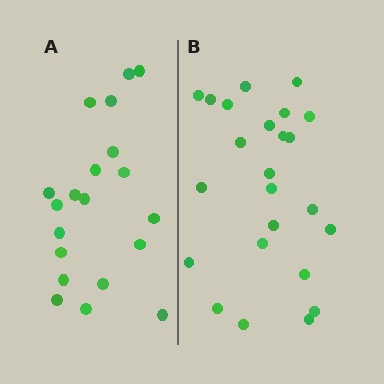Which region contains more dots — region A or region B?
Region B (the right region) has more dots.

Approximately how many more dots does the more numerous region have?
Region B has about 4 more dots than region A.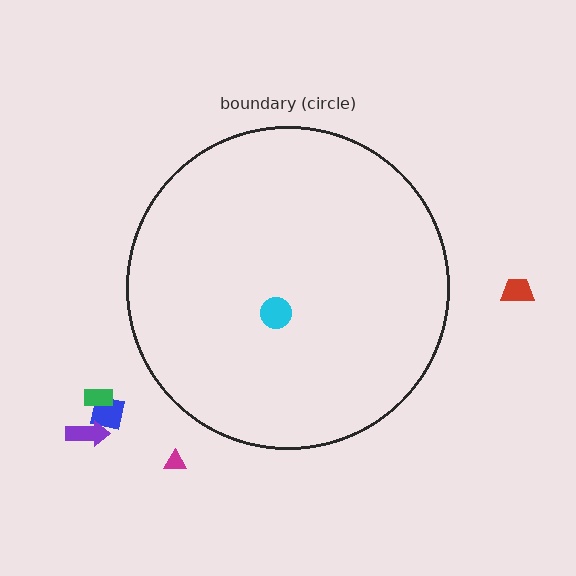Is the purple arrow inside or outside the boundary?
Outside.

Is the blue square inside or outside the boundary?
Outside.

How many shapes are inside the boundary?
1 inside, 5 outside.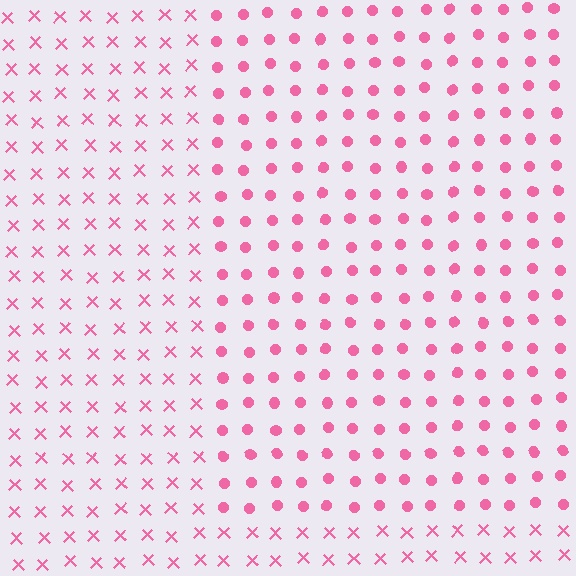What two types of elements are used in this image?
The image uses circles inside the rectangle region and X marks outside it.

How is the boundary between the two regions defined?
The boundary is defined by a change in element shape: circles inside vs. X marks outside. All elements share the same color and spacing.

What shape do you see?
I see a rectangle.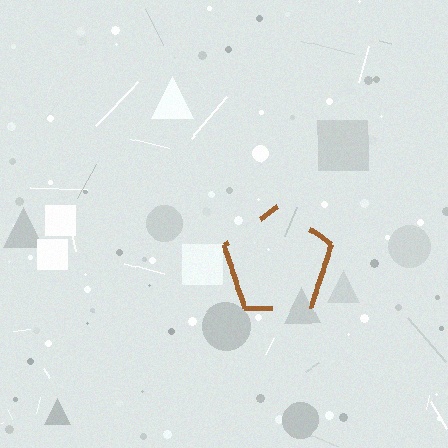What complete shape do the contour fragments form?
The contour fragments form a pentagon.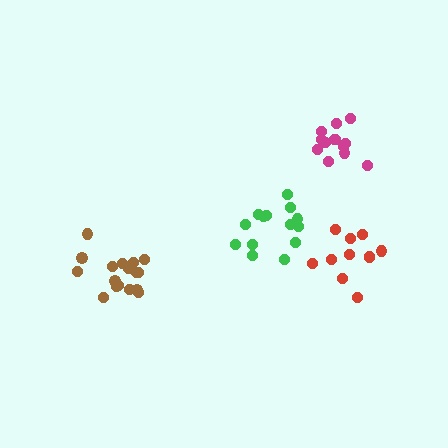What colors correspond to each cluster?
The clusters are colored: green, brown, red, magenta.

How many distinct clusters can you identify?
There are 4 distinct clusters.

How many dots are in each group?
Group 1: 14 dots, Group 2: 17 dots, Group 3: 11 dots, Group 4: 13 dots (55 total).